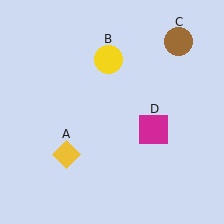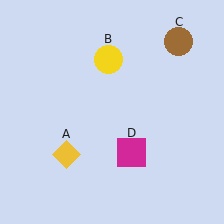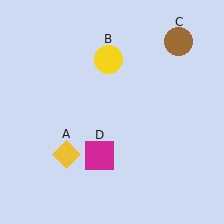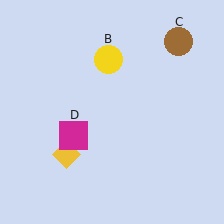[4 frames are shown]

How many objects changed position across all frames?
1 object changed position: magenta square (object D).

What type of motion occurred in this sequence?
The magenta square (object D) rotated clockwise around the center of the scene.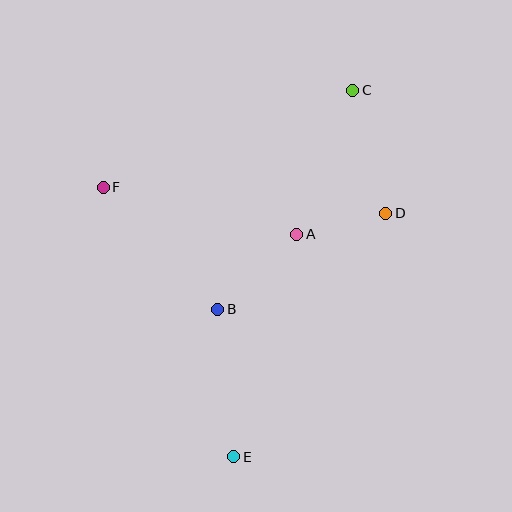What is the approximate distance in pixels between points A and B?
The distance between A and B is approximately 109 pixels.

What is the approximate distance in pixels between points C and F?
The distance between C and F is approximately 268 pixels.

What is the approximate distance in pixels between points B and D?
The distance between B and D is approximately 194 pixels.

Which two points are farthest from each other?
Points C and E are farthest from each other.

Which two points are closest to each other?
Points A and D are closest to each other.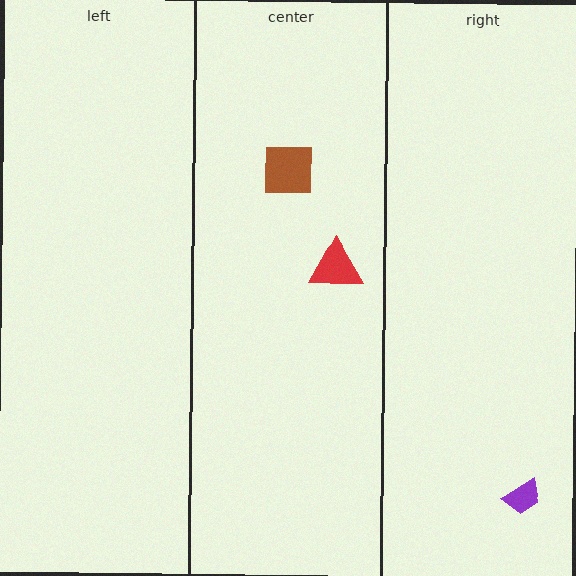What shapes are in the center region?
The brown square, the red triangle.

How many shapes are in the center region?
2.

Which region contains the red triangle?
The center region.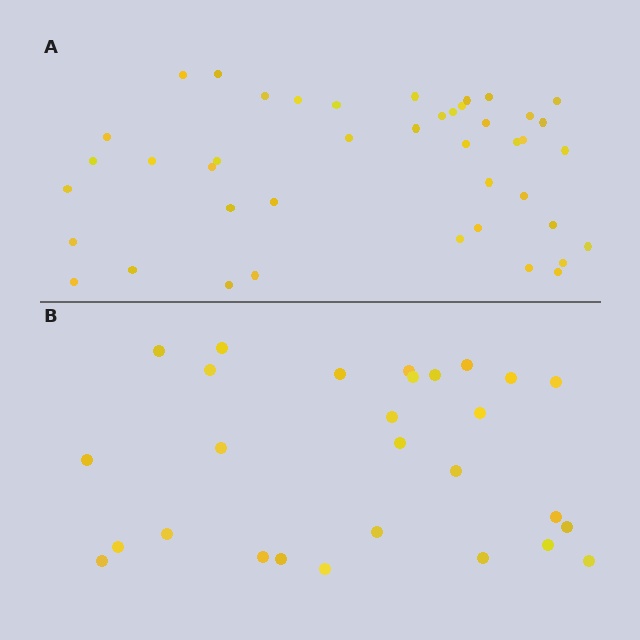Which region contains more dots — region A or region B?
Region A (the top region) has more dots.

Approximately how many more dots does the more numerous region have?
Region A has approximately 15 more dots than region B.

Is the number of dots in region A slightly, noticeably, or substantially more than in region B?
Region A has substantially more. The ratio is roughly 1.5 to 1.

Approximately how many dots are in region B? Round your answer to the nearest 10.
About 30 dots. (The exact count is 28, which rounds to 30.)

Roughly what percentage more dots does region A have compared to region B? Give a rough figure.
About 55% more.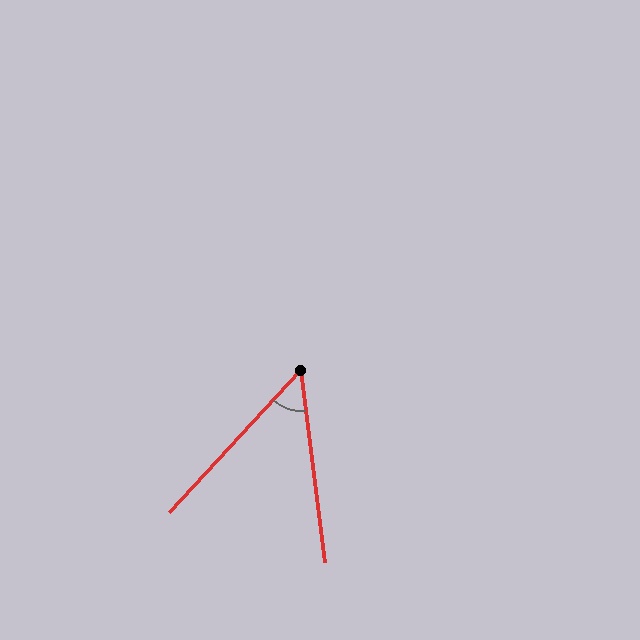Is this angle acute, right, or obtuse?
It is acute.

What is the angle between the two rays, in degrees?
Approximately 50 degrees.